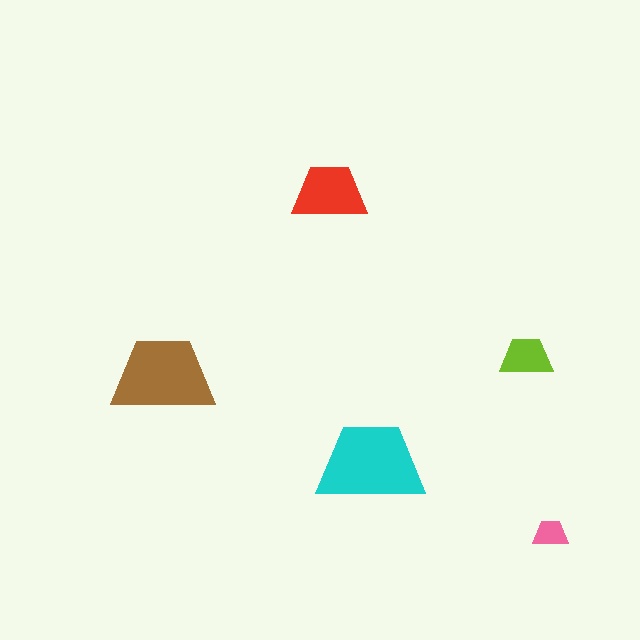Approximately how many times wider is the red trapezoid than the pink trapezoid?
About 2 times wider.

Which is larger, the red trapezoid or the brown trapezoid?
The brown one.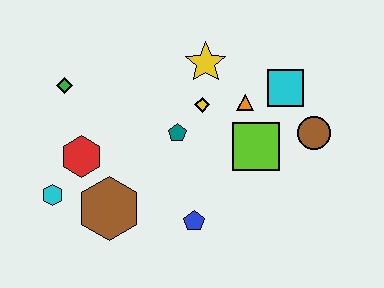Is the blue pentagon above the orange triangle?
No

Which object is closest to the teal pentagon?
The yellow diamond is closest to the teal pentagon.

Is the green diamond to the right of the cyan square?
No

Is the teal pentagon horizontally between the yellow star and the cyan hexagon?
Yes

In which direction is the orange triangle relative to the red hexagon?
The orange triangle is to the right of the red hexagon.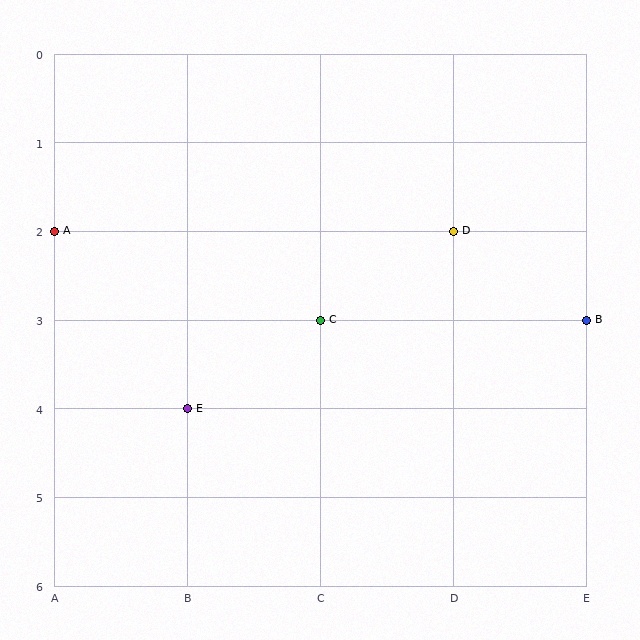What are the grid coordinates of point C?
Point C is at grid coordinates (C, 3).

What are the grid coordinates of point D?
Point D is at grid coordinates (D, 2).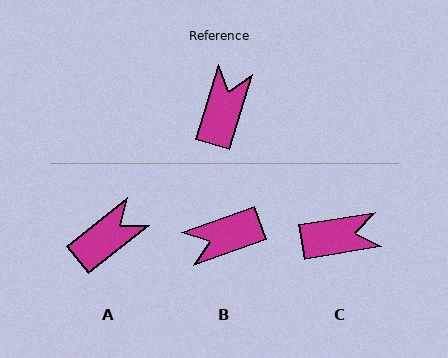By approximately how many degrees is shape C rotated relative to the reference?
Approximately 64 degrees clockwise.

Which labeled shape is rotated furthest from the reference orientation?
B, about 127 degrees away.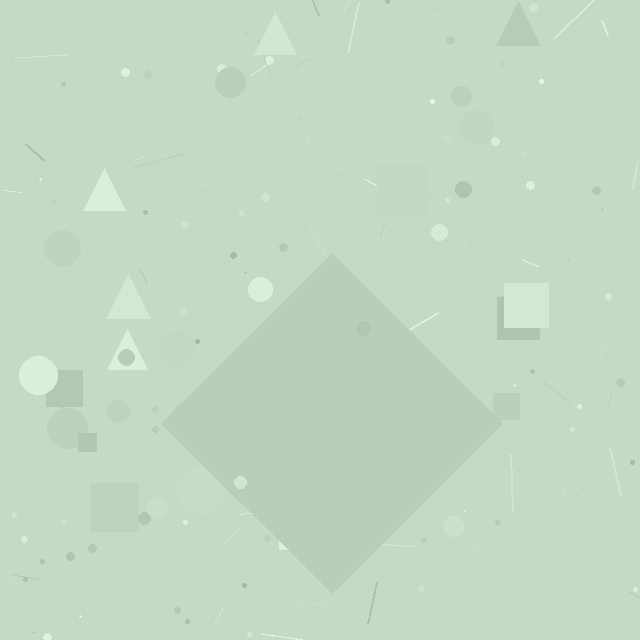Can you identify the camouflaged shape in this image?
The camouflaged shape is a diamond.